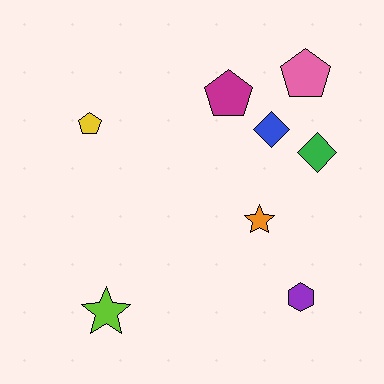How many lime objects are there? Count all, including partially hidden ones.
There is 1 lime object.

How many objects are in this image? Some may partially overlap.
There are 8 objects.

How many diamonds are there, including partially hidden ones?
There are 2 diamonds.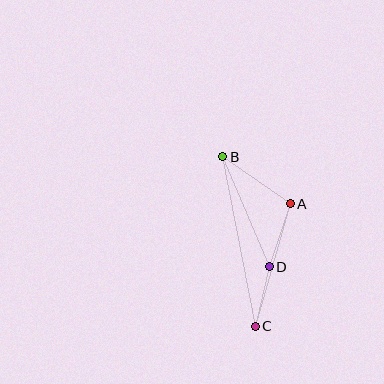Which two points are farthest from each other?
Points B and C are farthest from each other.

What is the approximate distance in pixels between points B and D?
The distance between B and D is approximately 119 pixels.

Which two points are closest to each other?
Points C and D are closest to each other.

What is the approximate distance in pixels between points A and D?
The distance between A and D is approximately 66 pixels.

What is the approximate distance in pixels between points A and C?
The distance between A and C is approximately 127 pixels.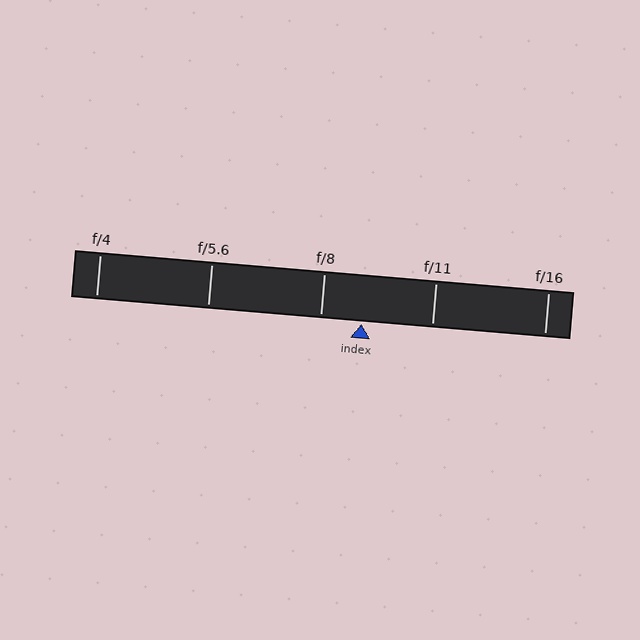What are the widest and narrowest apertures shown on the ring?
The widest aperture shown is f/4 and the narrowest is f/16.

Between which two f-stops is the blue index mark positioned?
The index mark is between f/8 and f/11.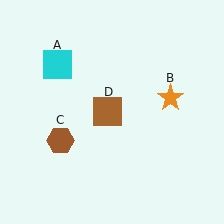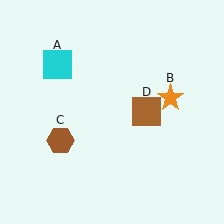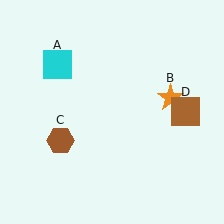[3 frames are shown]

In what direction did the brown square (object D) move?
The brown square (object D) moved right.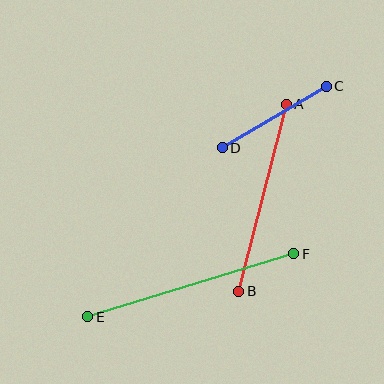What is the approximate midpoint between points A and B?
The midpoint is at approximately (263, 198) pixels.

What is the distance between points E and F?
The distance is approximately 215 pixels.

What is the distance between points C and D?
The distance is approximately 120 pixels.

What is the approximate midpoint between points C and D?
The midpoint is at approximately (274, 117) pixels.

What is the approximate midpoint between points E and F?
The midpoint is at approximately (191, 285) pixels.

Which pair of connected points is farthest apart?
Points E and F are farthest apart.